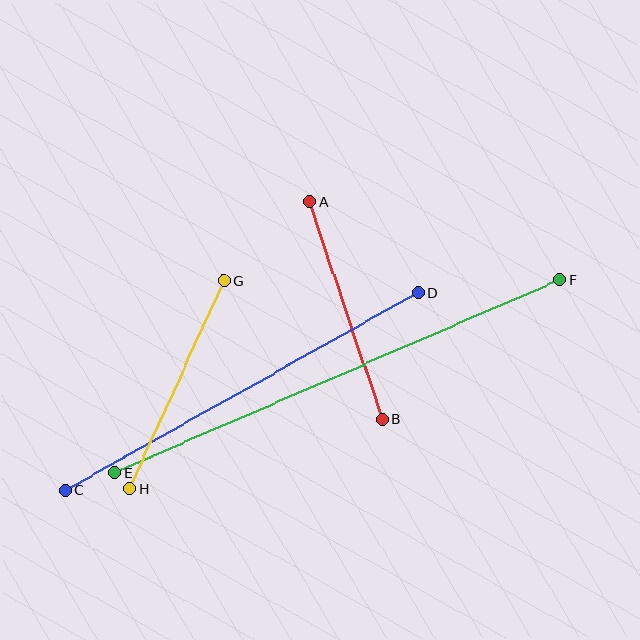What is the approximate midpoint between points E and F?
The midpoint is at approximately (337, 377) pixels.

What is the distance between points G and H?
The distance is approximately 228 pixels.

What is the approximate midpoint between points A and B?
The midpoint is at approximately (346, 311) pixels.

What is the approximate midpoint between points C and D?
The midpoint is at approximately (242, 391) pixels.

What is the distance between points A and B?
The distance is approximately 230 pixels.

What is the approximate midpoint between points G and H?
The midpoint is at approximately (177, 385) pixels.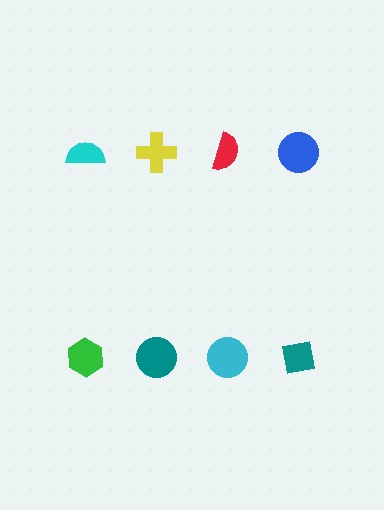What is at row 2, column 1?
A green hexagon.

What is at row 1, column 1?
A cyan semicircle.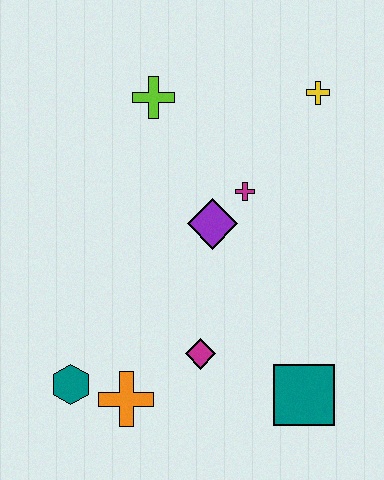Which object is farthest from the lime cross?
The teal square is farthest from the lime cross.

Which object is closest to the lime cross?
The magenta cross is closest to the lime cross.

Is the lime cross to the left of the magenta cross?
Yes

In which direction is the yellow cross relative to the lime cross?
The yellow cross is to the right of the lime cross.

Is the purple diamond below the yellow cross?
Yes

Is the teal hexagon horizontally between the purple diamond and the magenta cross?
No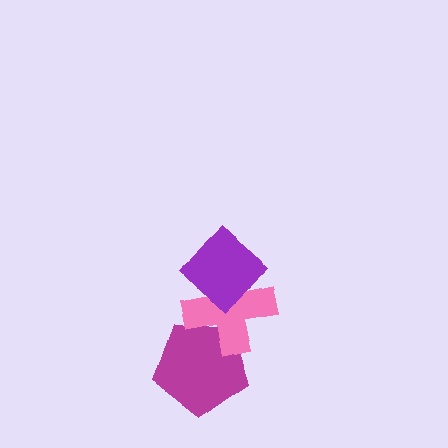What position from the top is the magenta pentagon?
The magenta pentagon is 3rd from the top.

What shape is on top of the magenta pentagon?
The pink cross is on top of the magenta pentagon.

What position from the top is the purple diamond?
The purple diamond is 1st from the top.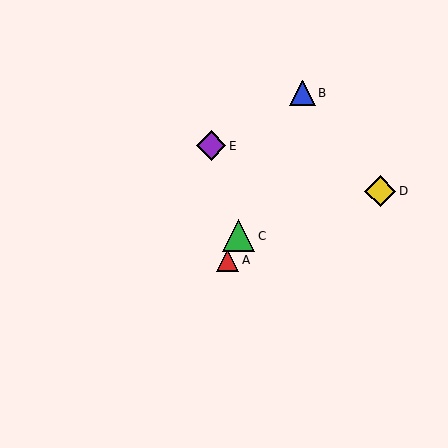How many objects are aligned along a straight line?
3 objects (A, B, C) are aligned along a straight line.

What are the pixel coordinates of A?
Object A is at (228, 260).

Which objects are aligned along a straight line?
Objects A, B, C are aligned along a straight line.